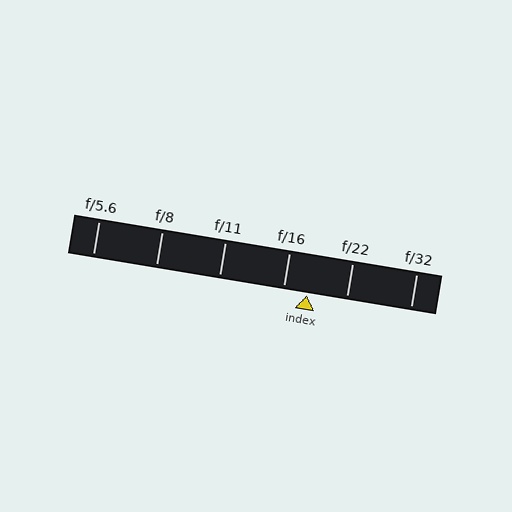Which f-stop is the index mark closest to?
The index mark is closest to f/16.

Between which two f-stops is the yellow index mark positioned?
The index mark is between f/16 and f/22.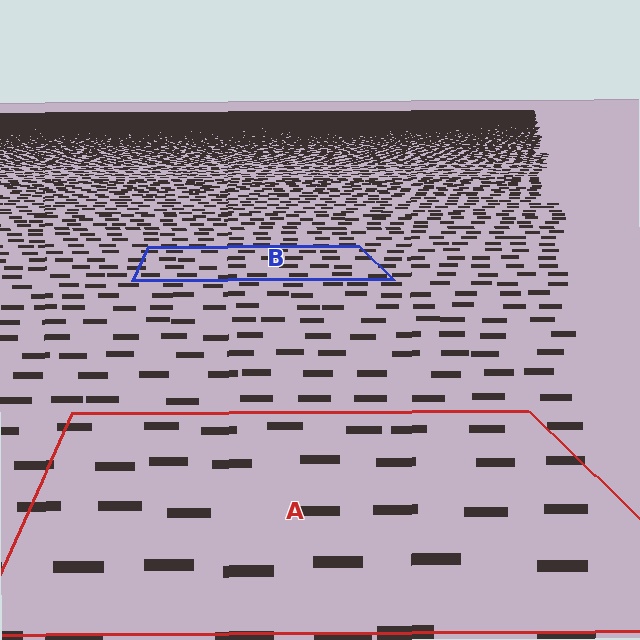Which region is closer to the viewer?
Region A is closer. The texture elements there are larger and more spread out.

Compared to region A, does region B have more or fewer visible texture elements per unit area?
Region B has more texture elements per unit area — they are packed more densely because it is farther away.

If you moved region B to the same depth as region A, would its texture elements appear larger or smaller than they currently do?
They would appear larger. At a closer depth, the same texture elements are projected at a bigger on-screen size.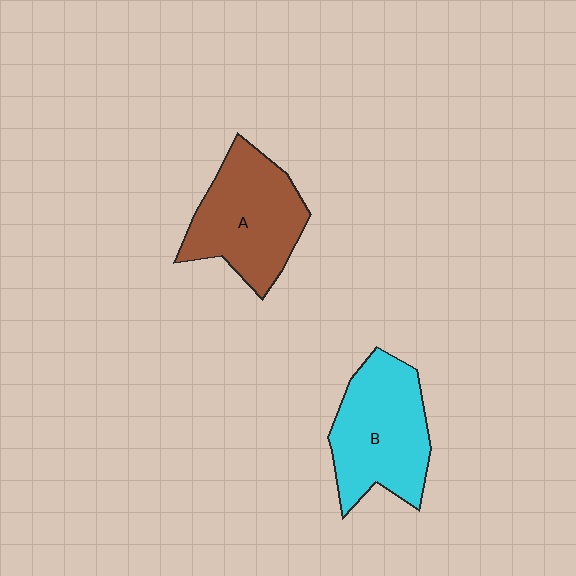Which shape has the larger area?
Shape B (cyan).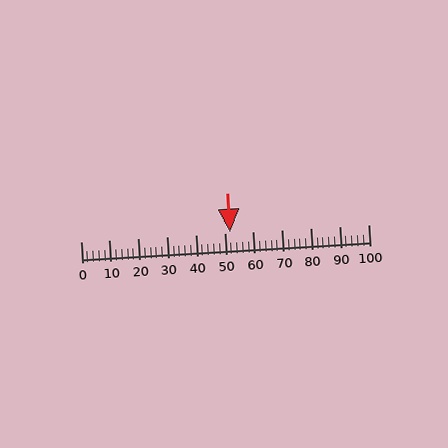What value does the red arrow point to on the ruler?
The red arrow points to approximately 52.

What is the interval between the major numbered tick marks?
The major tick marks are spaced 10 units apart.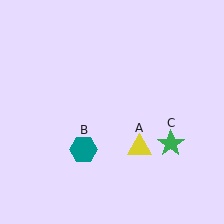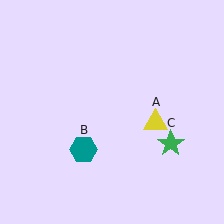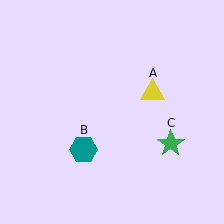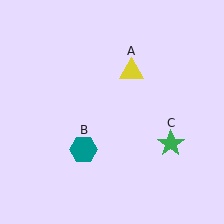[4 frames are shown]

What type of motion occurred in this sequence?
The yellow triangle (object A) rotated counterclockwise around the center of the scene.